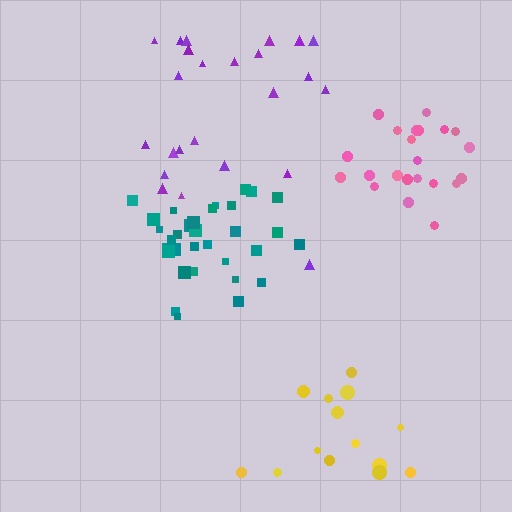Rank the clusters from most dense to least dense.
teal, pink, purple, yellow.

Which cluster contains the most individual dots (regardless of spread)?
Teal (32).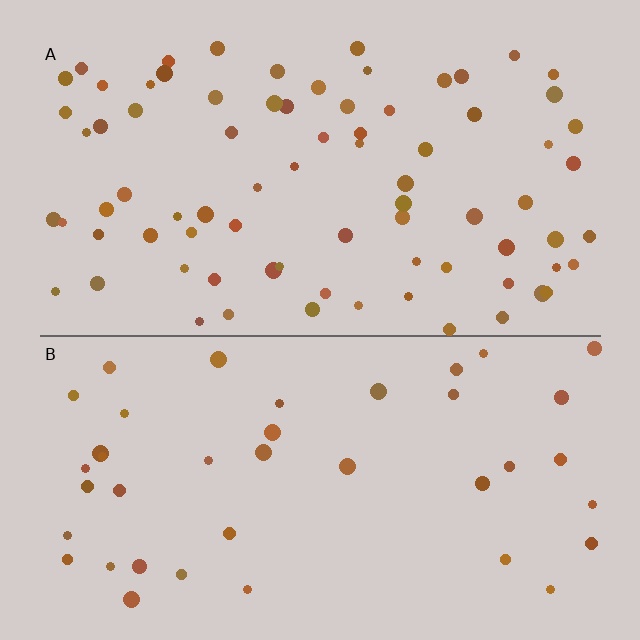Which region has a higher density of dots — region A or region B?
A (the top).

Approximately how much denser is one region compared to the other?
Approximately 2.0× — region A over region B.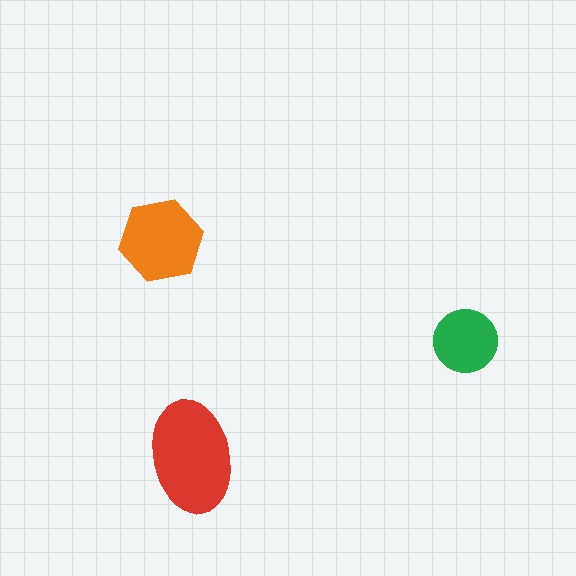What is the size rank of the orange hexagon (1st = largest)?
2nd.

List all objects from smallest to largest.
The green circle, the orange hexagon, the red ellipse.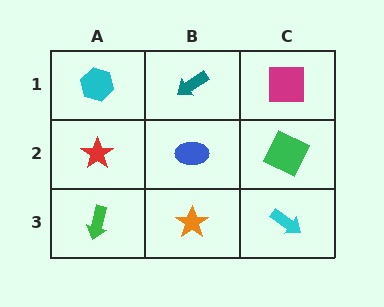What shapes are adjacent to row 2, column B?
A teal arrow (row 1, column B), an orange star (row 3, column B), a red star (row 2, column A), a green square (row 2, column C).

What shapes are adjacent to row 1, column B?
A blue ellipse (row 2, column B), a cyan hexagon (row 1, column A), a magenta square (row 1, column C).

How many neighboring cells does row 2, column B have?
4.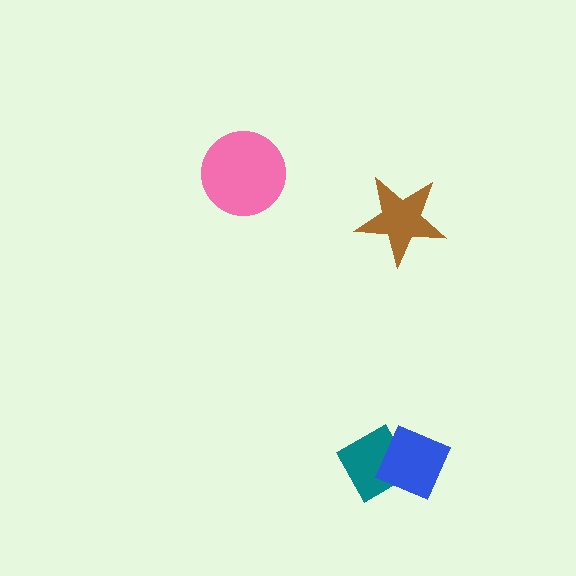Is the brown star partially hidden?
No, no other shape covers it.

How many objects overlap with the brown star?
0 objects overlap with the brown star.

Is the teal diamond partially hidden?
Yes, it is partially covered by another shape.